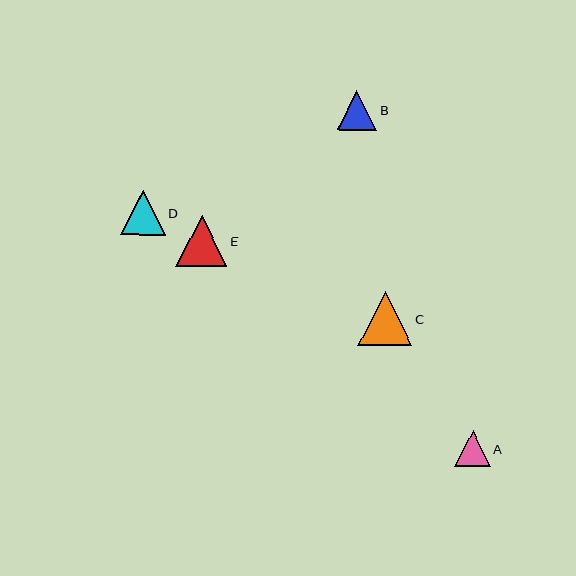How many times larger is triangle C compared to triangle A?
Triangle C is approximately 1.5 times the size of triangle A.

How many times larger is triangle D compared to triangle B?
Triangle D is approximately 1.1 times the size of triangle B.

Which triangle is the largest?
Triangle C is the largest with a size of approximately 54 pixels.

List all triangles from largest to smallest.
From largest to smallest: C, E, D, B, A.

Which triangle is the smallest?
Triangle A is the smallest with a size of approximately 36 pixels.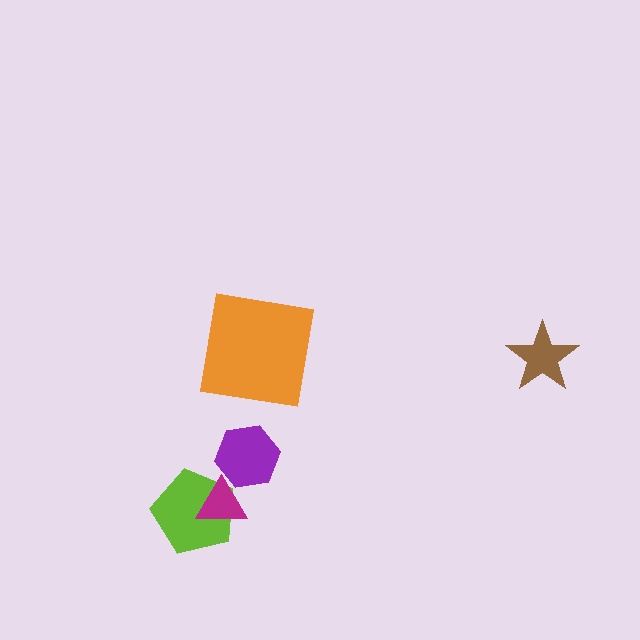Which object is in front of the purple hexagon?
The magenta triangle is in front of the purple hexagon.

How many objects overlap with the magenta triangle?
2 objects overlap with the magenta triangle.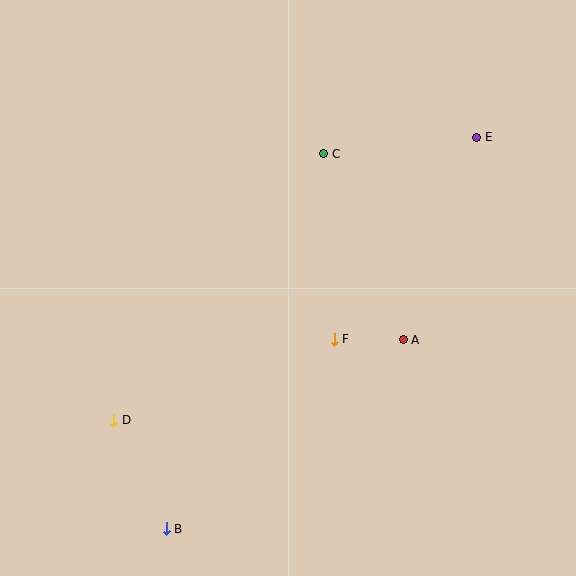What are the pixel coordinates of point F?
Point F is at (334, 339).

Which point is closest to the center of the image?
Point F at (334, 339) is closest to the center.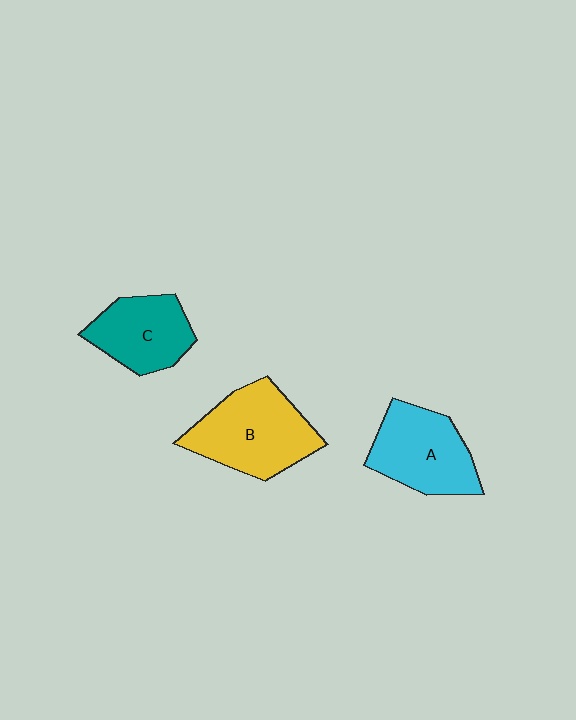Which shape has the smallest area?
Shape C (teal).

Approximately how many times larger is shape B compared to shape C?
Approximately 1.4 times.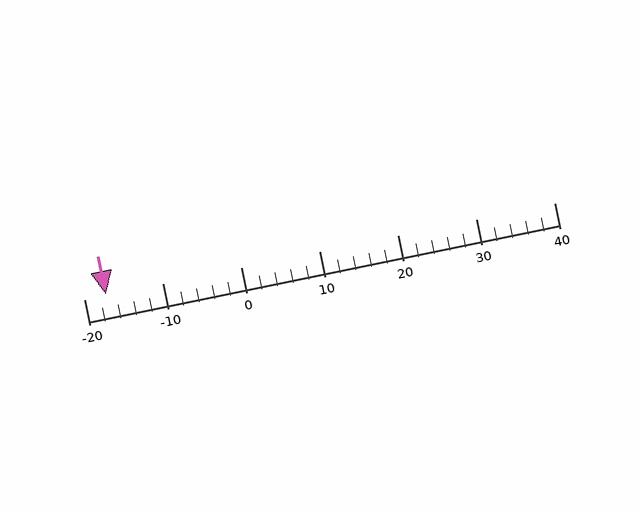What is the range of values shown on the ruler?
The ruler shows values from -20 to 40.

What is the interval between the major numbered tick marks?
The major tick marks are spaced 10 units apart.